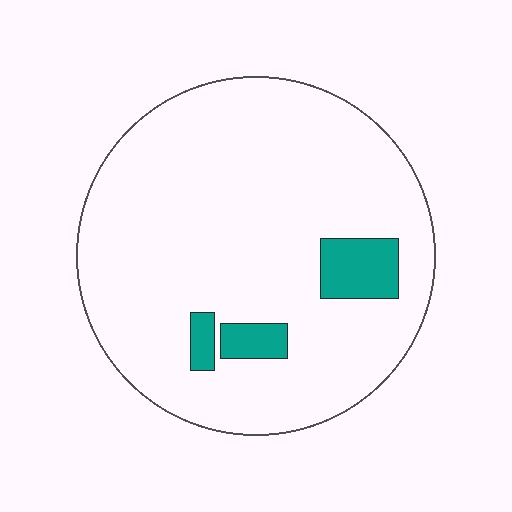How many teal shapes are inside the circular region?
3.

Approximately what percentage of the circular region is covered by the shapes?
Approximately 10%.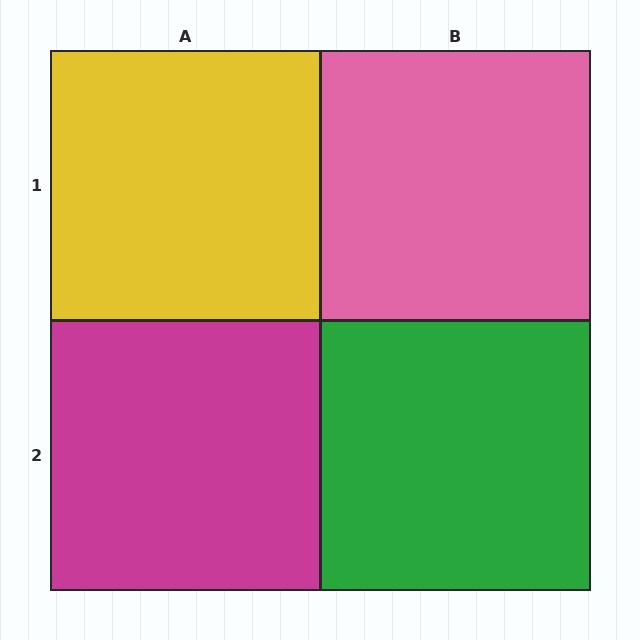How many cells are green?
1 cell is green.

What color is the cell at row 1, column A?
Yellow.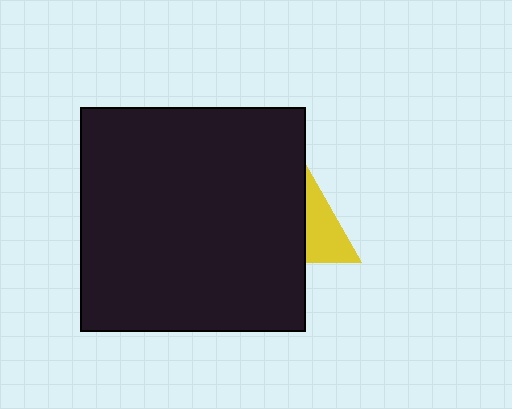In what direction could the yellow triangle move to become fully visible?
The yellow triangle could move right. That would shift it out from behind the black square entirely.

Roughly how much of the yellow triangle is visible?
A small part of it is visible (roughly 42%).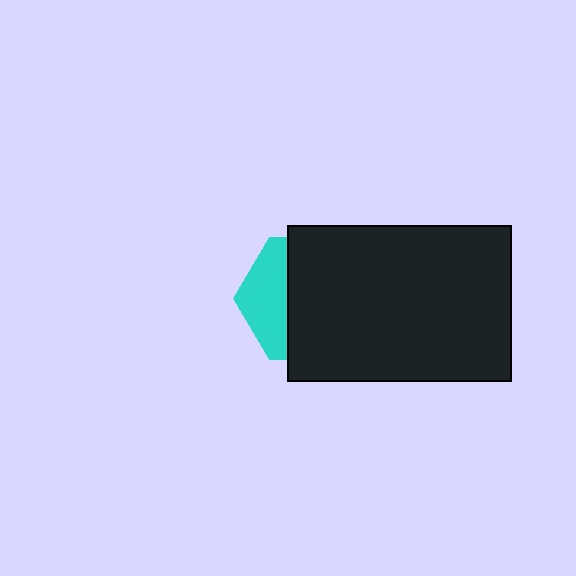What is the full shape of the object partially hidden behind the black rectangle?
The partially hidden object is a cyan hexagon.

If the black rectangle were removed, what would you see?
You would see the complete cyan hexagon.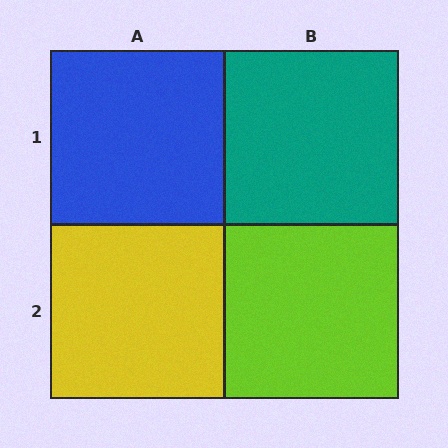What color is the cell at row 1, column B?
Teal.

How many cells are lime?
1 cell is lime.